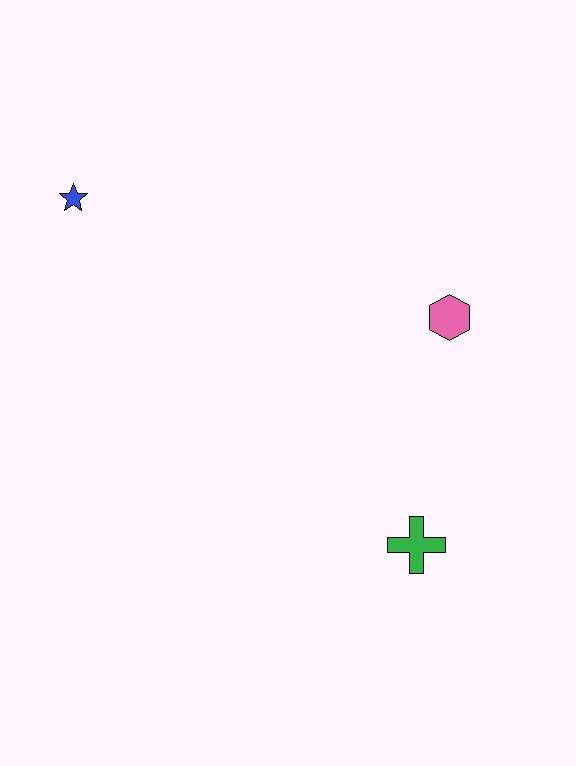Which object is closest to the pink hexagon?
The green cross is closest to the pink hexagon.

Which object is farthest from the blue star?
The green cross is farthest from the blue star.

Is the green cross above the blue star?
No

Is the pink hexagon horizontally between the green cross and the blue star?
No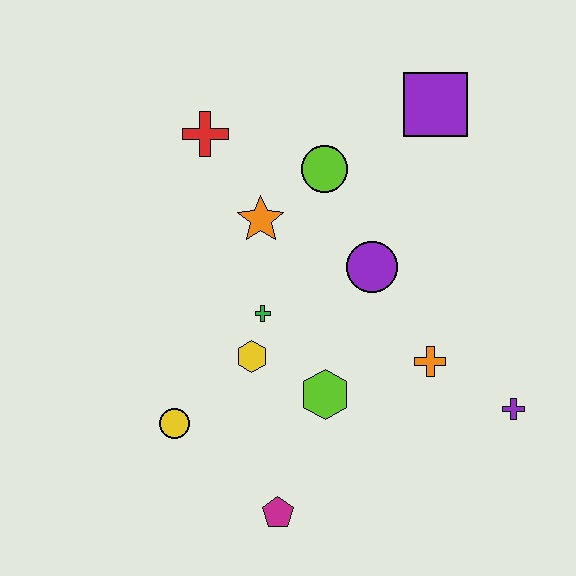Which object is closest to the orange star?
The lime circle is closest to the orange star.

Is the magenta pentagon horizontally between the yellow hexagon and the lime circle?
Yes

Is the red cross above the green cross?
Yes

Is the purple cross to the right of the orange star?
Yes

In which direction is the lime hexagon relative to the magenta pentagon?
The lime hexagon is above the magenta pentagon.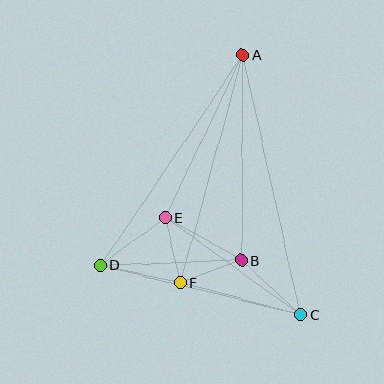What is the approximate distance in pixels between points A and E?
The distance between A and E is approximately 180 pixels.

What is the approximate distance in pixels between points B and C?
The distance between B and C is approximately 81 pixels.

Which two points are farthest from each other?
Points A and C are farthest from each other.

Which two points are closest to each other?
Points B and F are closest to each other.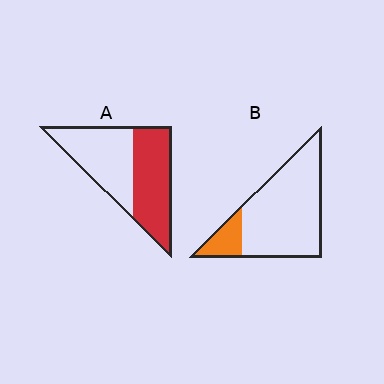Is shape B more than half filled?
No.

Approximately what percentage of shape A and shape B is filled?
A is approximately 50% and B is approximately 15%.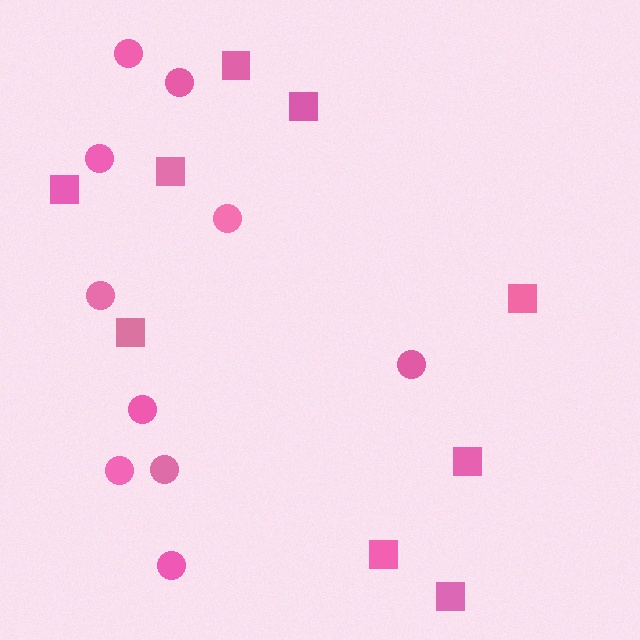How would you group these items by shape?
There are 2 groups: one group of squares (9) and one group of circles (10).